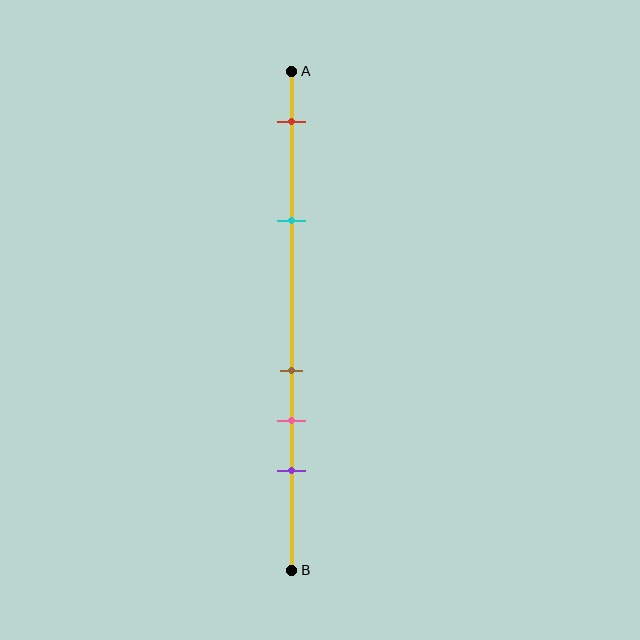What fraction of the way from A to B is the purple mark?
The purple mark is approximately 80% (0.8) of the way from A to B.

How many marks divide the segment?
There are 5 marks dividing the segment.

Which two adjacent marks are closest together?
The brown and pink marks are the closest adjacent pair.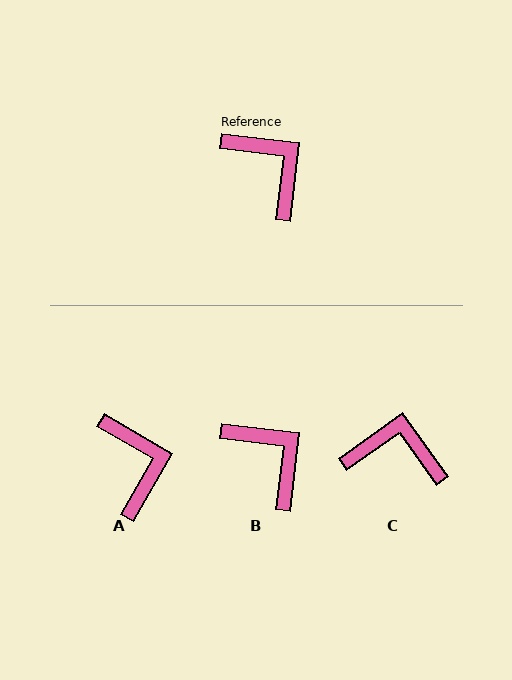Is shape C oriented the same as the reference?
No, it is off by about 42 degrees.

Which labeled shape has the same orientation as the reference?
B.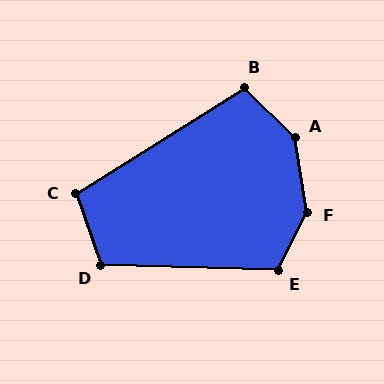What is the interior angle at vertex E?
Approximately 114 degrees (obtuse).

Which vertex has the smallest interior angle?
C, at approximately 102 degrees.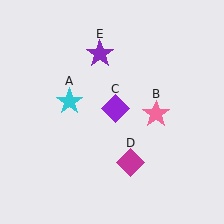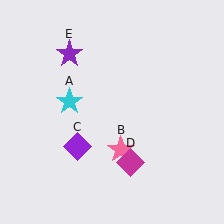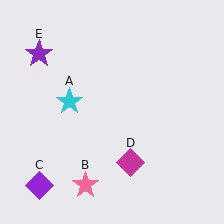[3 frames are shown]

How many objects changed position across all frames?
3 objects changed position: pink star (object B), purple diamond (object C), purple star (object E).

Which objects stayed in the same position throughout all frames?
Cyan star (object A) and magenta diamond (object D) remained stationary.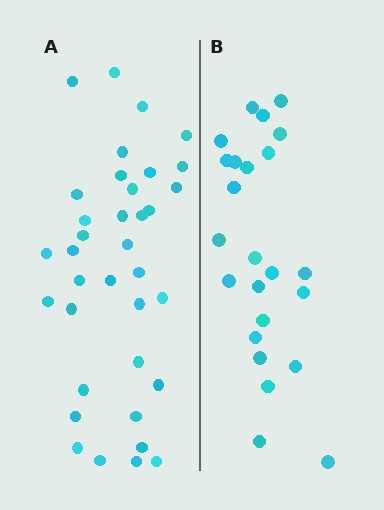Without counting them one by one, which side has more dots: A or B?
Region A (the left region) has more dots.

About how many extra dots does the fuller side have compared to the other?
Region A has roughly 12 or so more dots than region B.